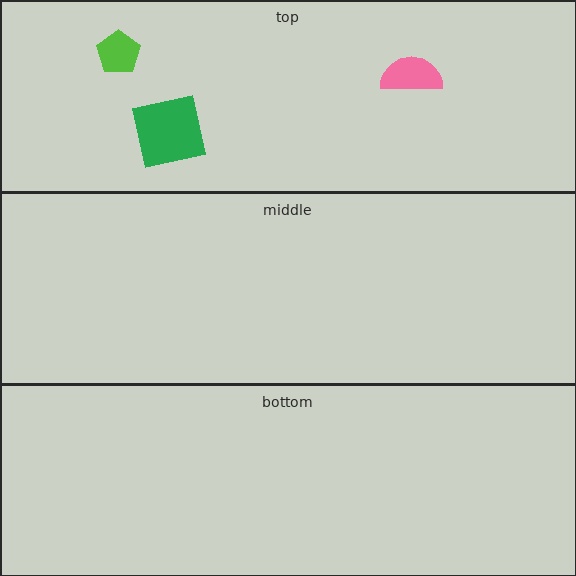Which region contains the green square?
The top region.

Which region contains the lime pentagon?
The top region.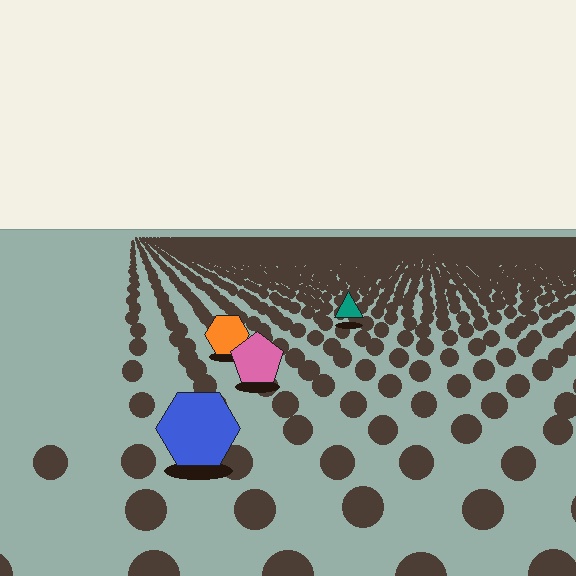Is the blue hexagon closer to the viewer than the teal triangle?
Yes. The blue hexagon is closer — you can tell from the texture gradient: the ground texture is coarser near it.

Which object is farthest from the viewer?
The teal triangle is farthest from the viewer. It appears smaller and the ground texture around it is denser.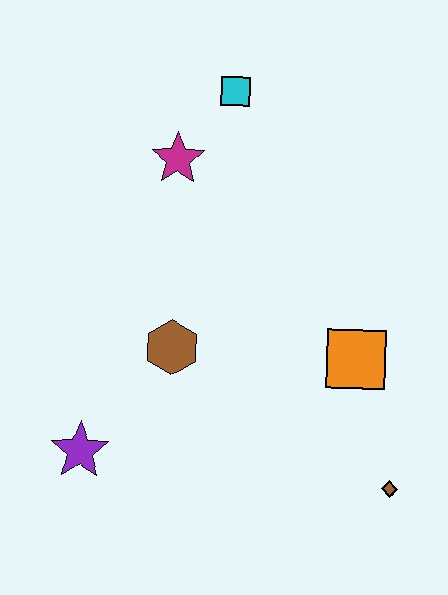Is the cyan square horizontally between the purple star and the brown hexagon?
No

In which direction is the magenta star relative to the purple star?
The magenta star is above the purple star.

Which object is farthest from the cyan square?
The brown diamond is farthest from the cyan square.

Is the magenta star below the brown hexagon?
No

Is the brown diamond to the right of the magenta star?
Yes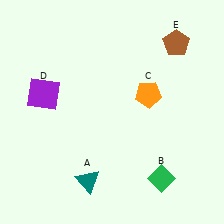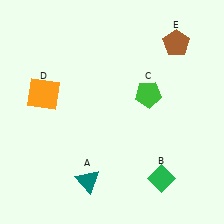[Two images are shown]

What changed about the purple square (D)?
In Image 1, D is purple. In Image 2, it changed to orange.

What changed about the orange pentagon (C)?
In Image 1, C is orange. In Image 2, it changed to green.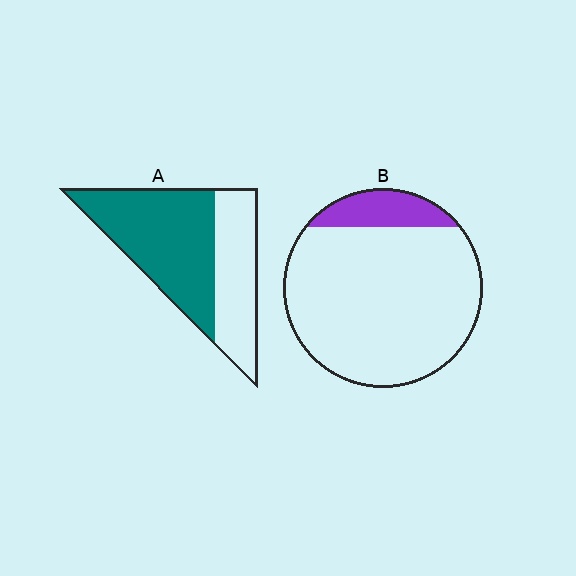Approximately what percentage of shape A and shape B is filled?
A is approximately 60% and B is approximately 15%.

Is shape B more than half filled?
No.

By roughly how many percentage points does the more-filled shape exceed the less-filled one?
By roughly 50 percentage points (A over B).